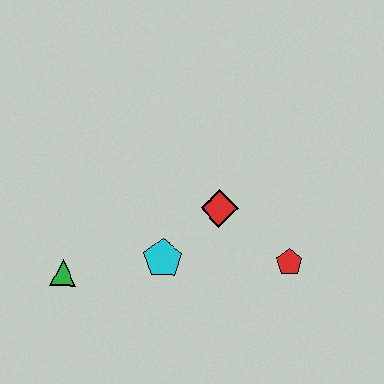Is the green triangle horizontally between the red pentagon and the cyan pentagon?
No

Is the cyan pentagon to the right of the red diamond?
No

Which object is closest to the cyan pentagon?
The red diamond is closest to the cyan pentagon.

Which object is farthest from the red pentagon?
The green triangle is farthest from the red pentagon.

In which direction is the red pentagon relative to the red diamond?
The red pentagon is to the right of the red diamond.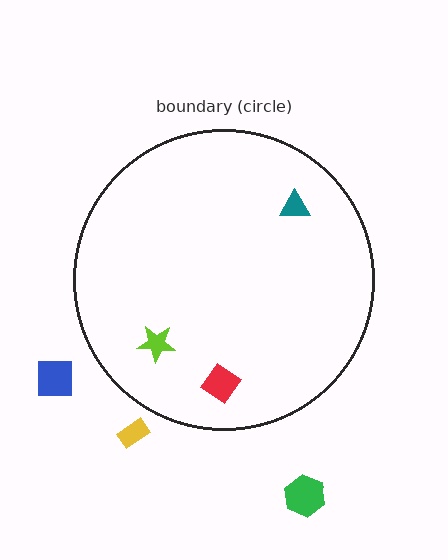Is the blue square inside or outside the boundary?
Outside.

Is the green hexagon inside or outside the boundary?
Outside.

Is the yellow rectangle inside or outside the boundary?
Outside.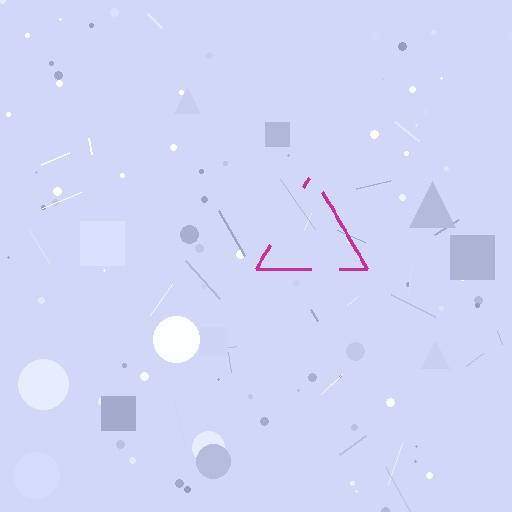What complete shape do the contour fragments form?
The contour fragments form a triangle.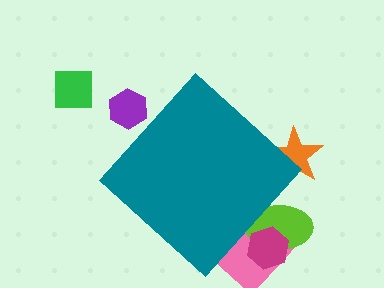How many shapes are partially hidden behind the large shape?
5 shapes are partially hidden.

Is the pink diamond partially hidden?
Yes, the pink diamond is partially hidden behind the teal diamond.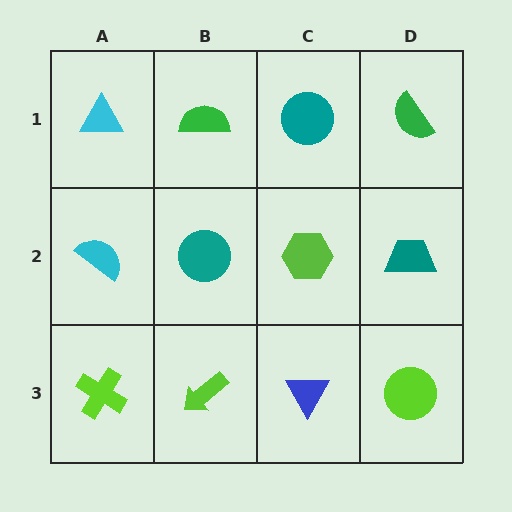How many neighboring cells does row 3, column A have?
2.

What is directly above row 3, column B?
A teal circle.